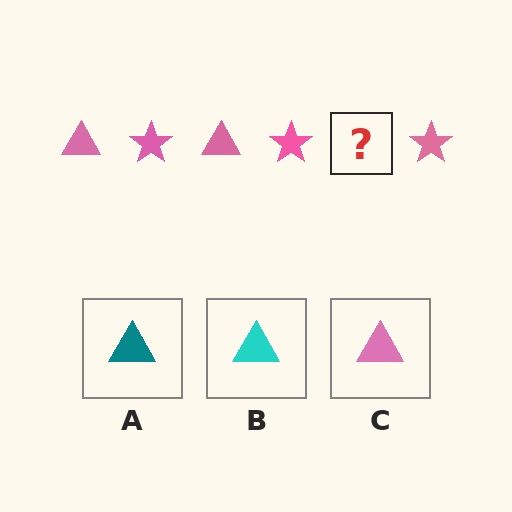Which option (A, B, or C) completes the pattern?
C.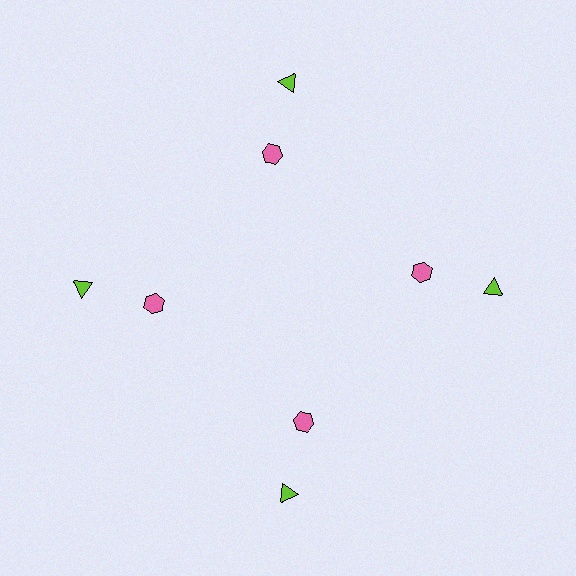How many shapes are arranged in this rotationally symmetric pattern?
There are 8 shapes, arranged in 4 groups of 2.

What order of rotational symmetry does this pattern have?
This pattern has 4-fold rotational symmetry.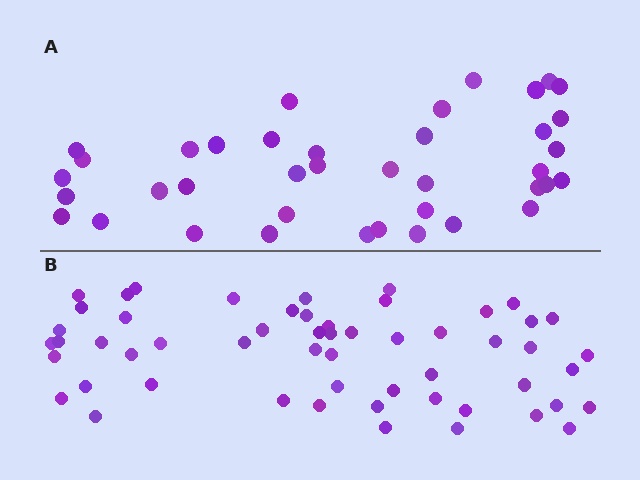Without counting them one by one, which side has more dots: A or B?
Region B (the bottom region) has more dots.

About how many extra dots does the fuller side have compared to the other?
Region B has approximately 15 more dots than region A.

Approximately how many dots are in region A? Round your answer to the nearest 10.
About 40 dots. (The exact count is 39, which rounds to 40.)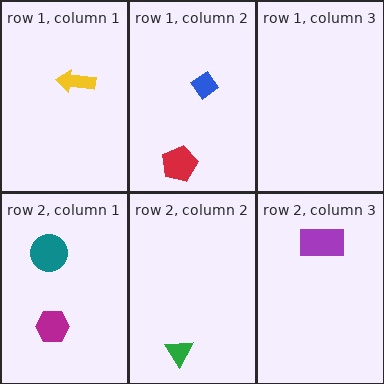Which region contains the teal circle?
The row 2, column 1 region.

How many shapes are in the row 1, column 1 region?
1.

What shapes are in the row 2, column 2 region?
The green triangle.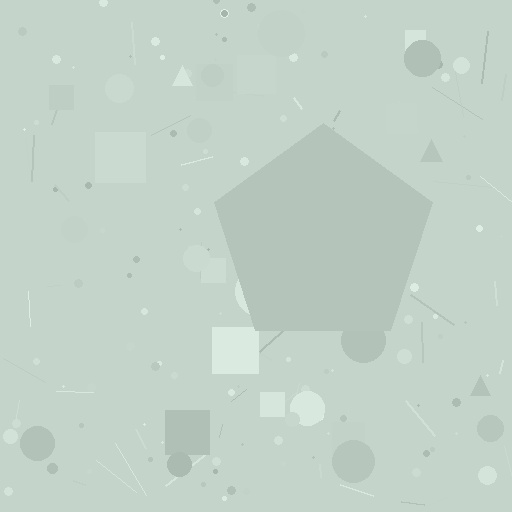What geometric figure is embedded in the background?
A pentagon is embedded in the background.